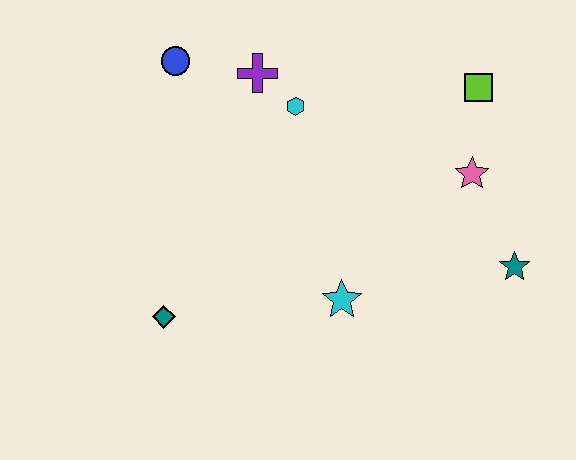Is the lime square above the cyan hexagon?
Yes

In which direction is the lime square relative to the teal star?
The lime square is above the teal star.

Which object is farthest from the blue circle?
The teal star is farthest from the blue circle.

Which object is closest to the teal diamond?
The cyan star is closest to the teal diamond.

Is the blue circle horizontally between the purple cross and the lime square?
No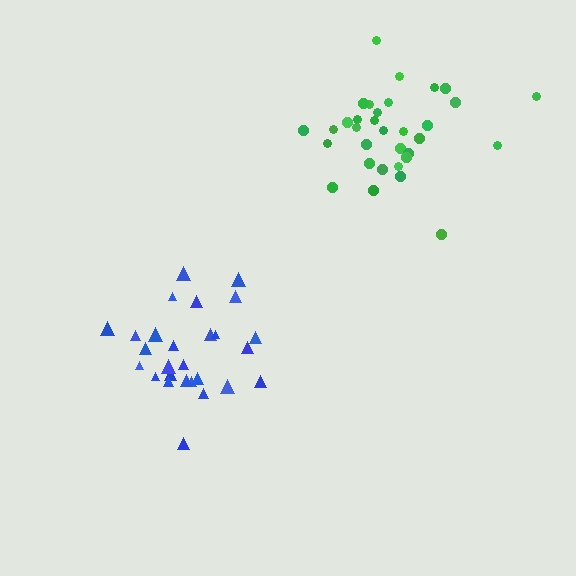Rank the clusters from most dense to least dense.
blue, green.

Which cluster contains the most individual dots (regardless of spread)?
Green (33).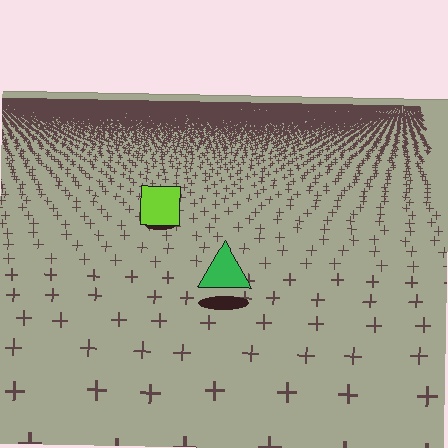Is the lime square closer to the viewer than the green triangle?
No. The green triangle is closer — you can tell from the texture gradient: the ground texture is coarser near it.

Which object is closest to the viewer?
The green triangle is closest. The texture marks near it are larger and more spread out.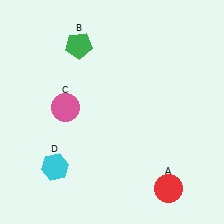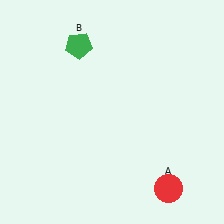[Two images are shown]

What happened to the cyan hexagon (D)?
The cyan hexagon (D) was removed in Image 2. It was in the bottom-left area of Image 1.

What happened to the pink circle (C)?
The pink circle (C) was removed in Image 2. It was in the top-left area of Image 1.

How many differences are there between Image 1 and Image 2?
There are 2 differences between the two images.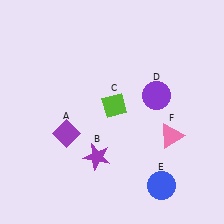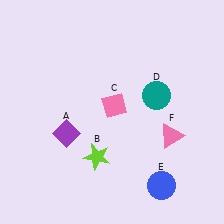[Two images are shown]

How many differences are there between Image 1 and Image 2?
There are 3 differences between the two images.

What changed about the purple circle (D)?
In Image 1, D is purple. In Image 2, it changed to teal.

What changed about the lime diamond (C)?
In Image 1, C is lime. In Image 2, it changed to pink.